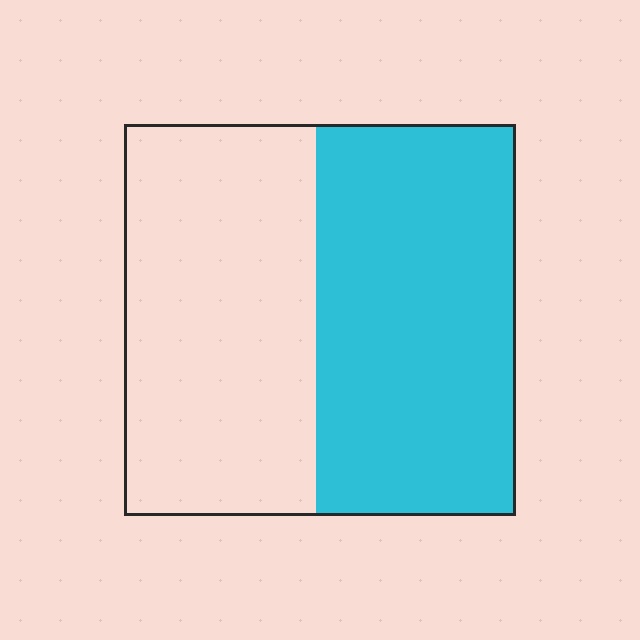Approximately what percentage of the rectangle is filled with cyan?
Approximately 50%.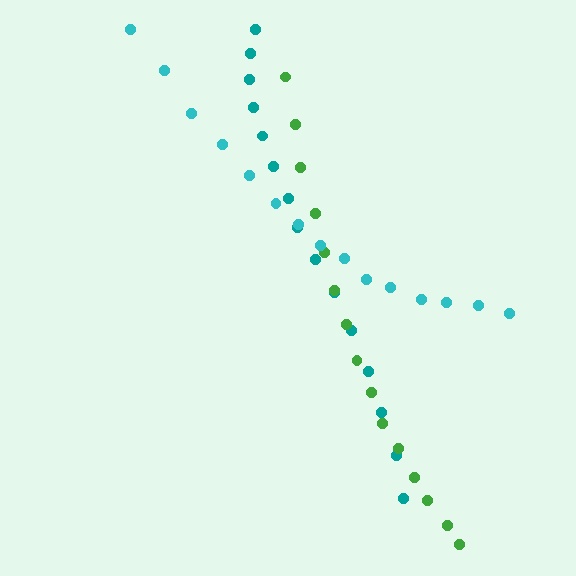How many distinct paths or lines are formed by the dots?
There are 3 distinct paths.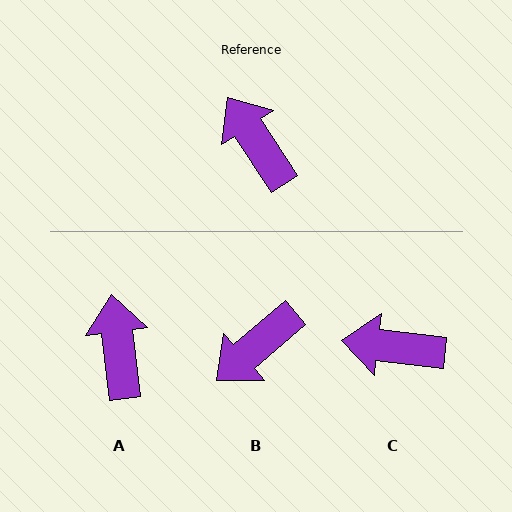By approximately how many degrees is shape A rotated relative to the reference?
Approximately 26 degrees clockwise.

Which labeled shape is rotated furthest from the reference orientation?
B, about 97 degrees away.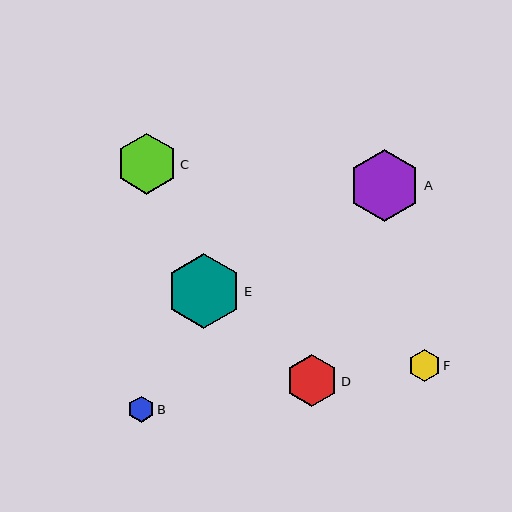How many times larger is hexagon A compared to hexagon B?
Hexagon A is approximately 2.8 times the size of hexagon B.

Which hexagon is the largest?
Hexagon E is the largest with a size of approximately 74 pixels.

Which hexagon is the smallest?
Hexagon B is the smallest with a size of approximately 26 pixels.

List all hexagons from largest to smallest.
From largest to smallest: E, A, C, D, F, B.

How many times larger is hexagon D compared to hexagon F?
Hexagon D is approximately 1.6 times the size of hexagon F.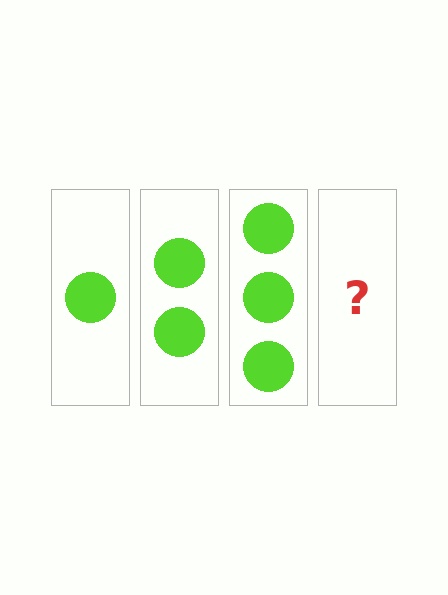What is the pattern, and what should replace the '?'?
The pattern is that each step adds one more circle. The '?' should be 4 circles.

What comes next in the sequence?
The next element should be 4 circles.